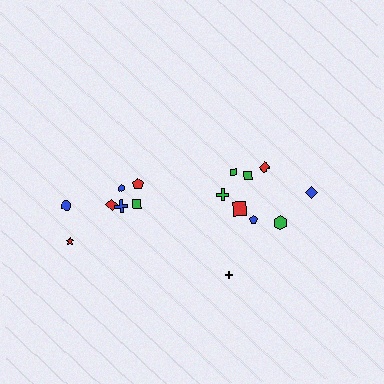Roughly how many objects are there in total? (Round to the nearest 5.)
Roughly 15 objects in total.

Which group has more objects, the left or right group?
The right group.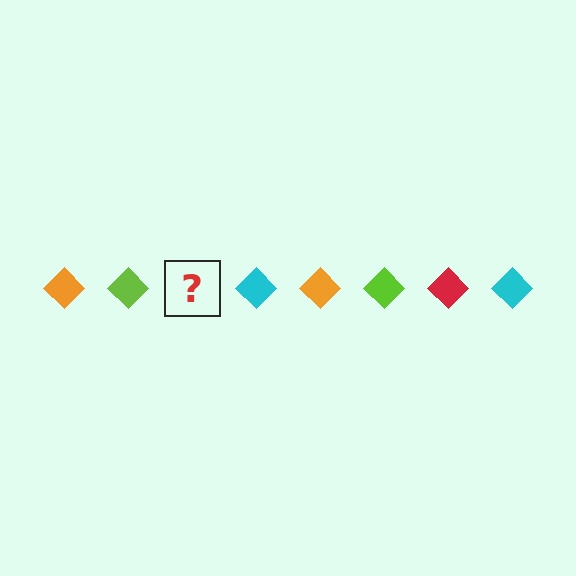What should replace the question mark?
The question mark should be replaced with a red diamond.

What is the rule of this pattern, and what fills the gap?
The rule is that the pattern cycles through orange, lime, red, cyan diamonds. The gap should be filled with a red diamond.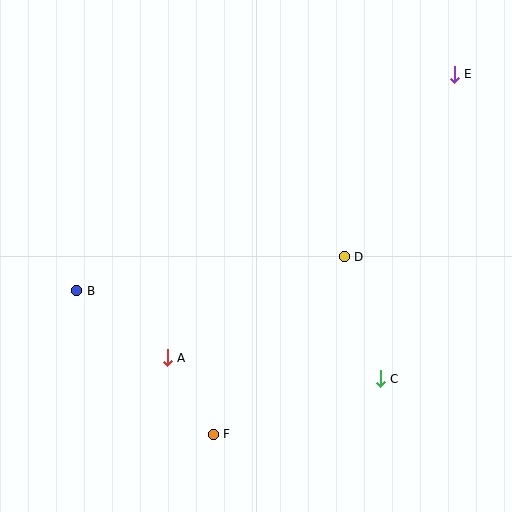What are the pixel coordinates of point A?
Point A is at (167, 358).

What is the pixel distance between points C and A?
The distance between C and A is 214 pixels.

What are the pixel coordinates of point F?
Point F is at (213, 434).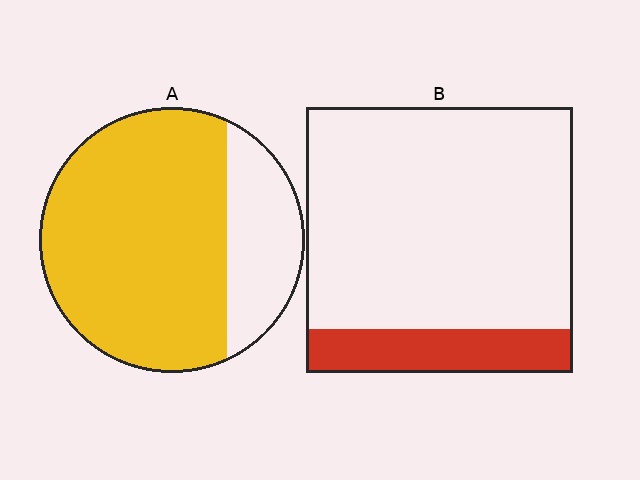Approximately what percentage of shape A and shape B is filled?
A is approximately 75% and B is approximately 15%.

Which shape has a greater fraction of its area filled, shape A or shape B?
Shape A.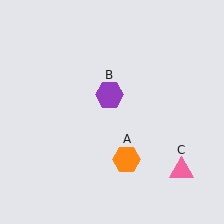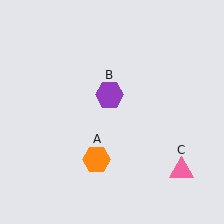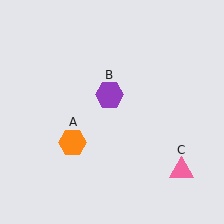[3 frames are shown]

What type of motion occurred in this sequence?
The orange hexagon (object A) rotated clockwise around the center of the scene.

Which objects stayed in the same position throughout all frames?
Purple hexagon (object B) and pink triangle (object C) remained stationary.